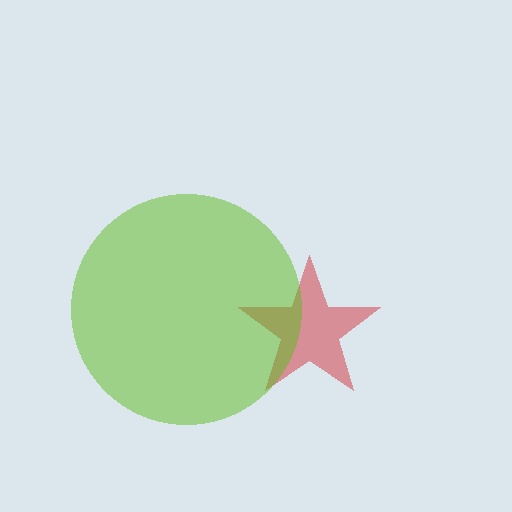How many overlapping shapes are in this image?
There are 2 overlapping shapes in the image.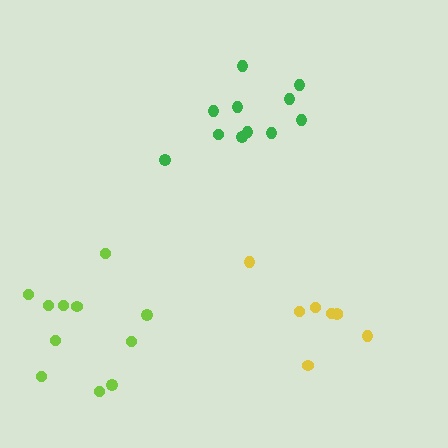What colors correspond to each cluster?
The clusters are colored: lime, green, yellow.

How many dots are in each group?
Group 1: 11 dots, Group 2: 11 dots, Group 3: 8 dots (30 total).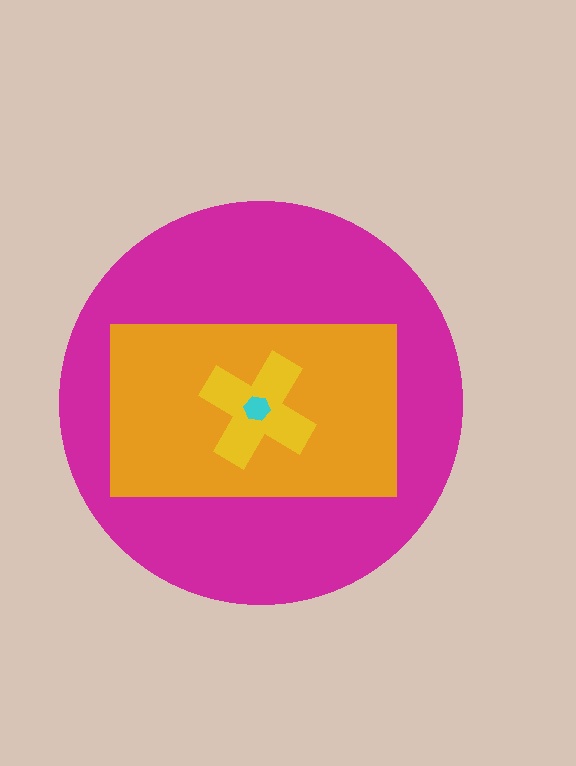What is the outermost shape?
The magenta circle.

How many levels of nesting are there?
4.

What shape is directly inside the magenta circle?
The orange rectangle.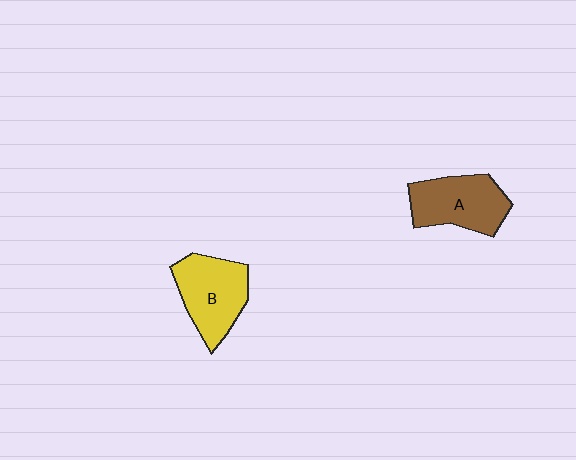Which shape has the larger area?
Shape B (yellow).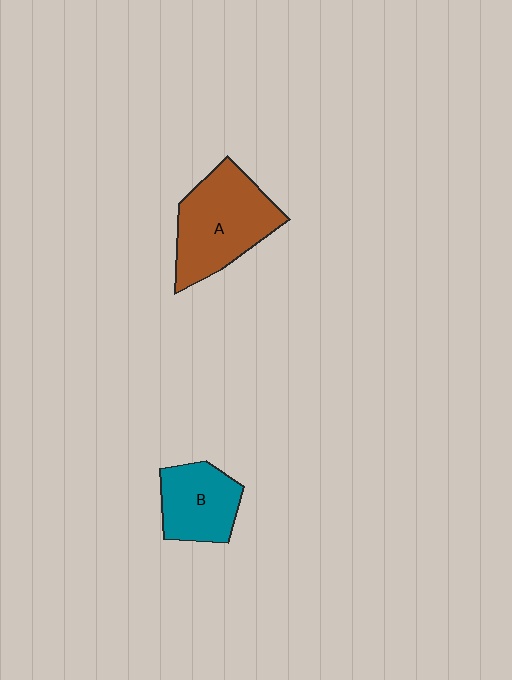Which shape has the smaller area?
Shape B (teal).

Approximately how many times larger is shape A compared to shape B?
Approximately 1.5 times.